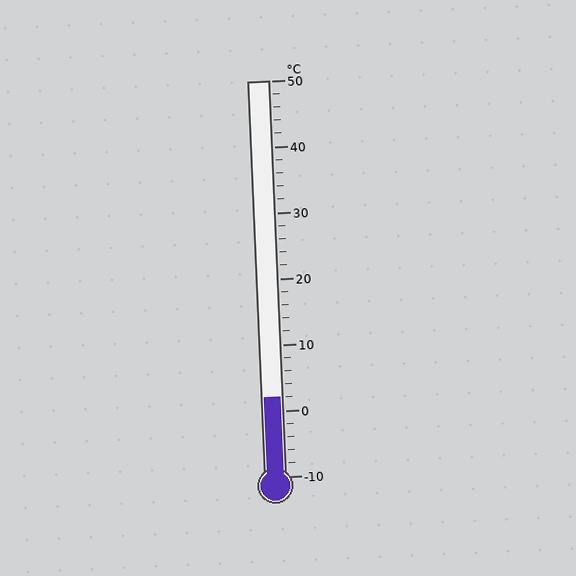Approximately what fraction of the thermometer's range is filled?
The thermometer is filled to approximately 20% of its range.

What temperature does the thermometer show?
The thermometer shows approximately 2°C.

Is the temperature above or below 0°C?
The temperature is above 0°C.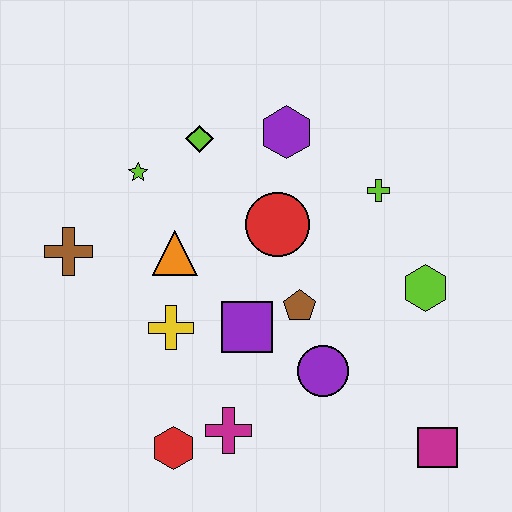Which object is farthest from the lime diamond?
The magenta square is farthest from the lime diamond.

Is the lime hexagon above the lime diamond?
No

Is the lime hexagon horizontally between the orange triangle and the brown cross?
No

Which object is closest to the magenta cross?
The red hexagon is closest to the magenta cross.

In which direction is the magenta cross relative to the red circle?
The magenta cross is below the red circle.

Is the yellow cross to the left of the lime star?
No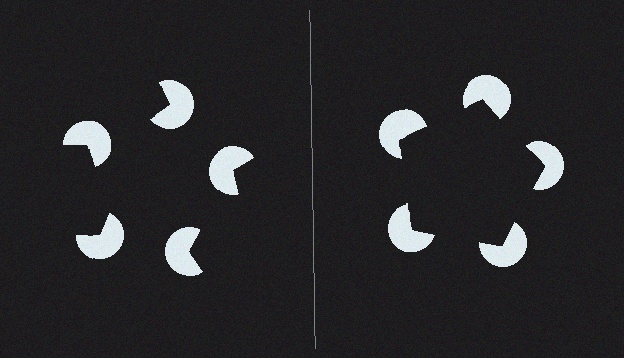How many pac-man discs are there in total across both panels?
10 — 5 on each side.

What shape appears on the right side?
An illusory pentagon.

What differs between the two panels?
The pac-man discs are positioned identically on both sides; only the wedge orientations differ. On the right they align to a pentagon; on the left they are misaligned.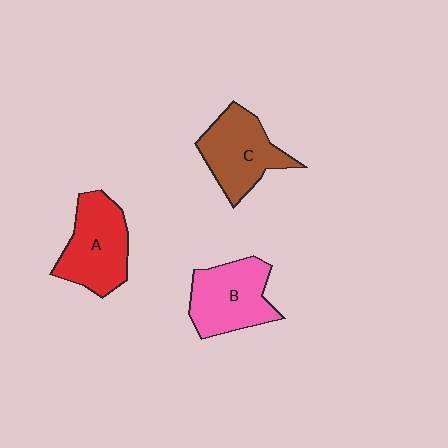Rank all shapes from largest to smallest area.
From largest to smallest: A (red), B (pink), C (brown).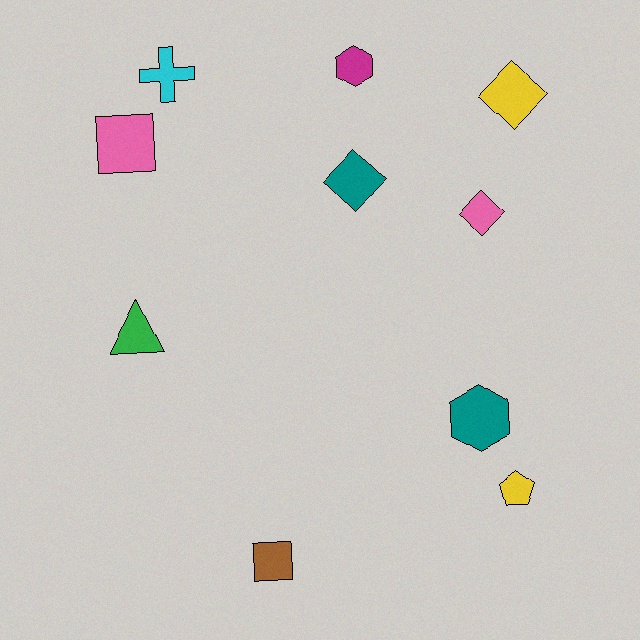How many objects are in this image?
There are 10 objects.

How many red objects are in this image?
There are no red objects.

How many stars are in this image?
There are no stars.